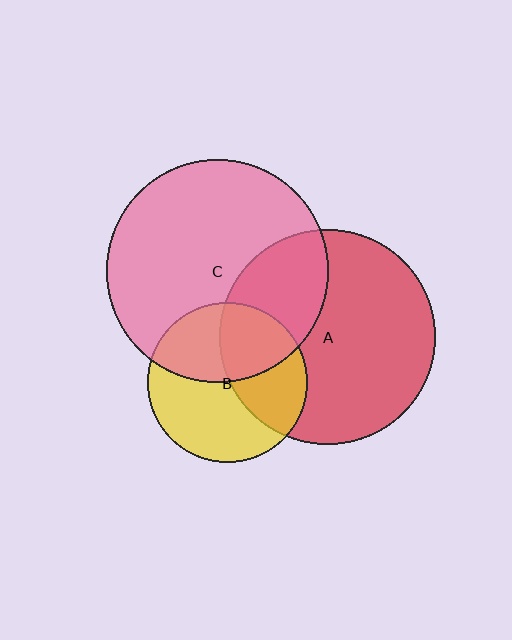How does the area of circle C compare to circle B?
Approximately 1.9 times.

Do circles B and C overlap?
Yes.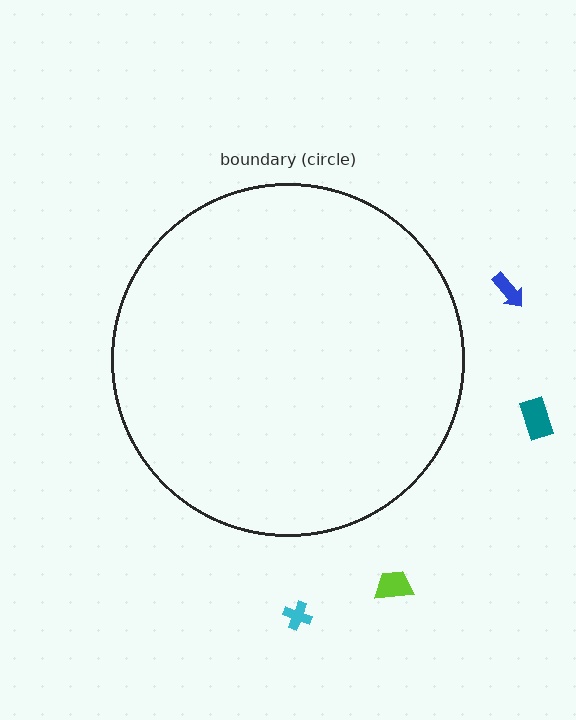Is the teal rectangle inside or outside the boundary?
Outside.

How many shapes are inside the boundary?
0 inside, 4 outside.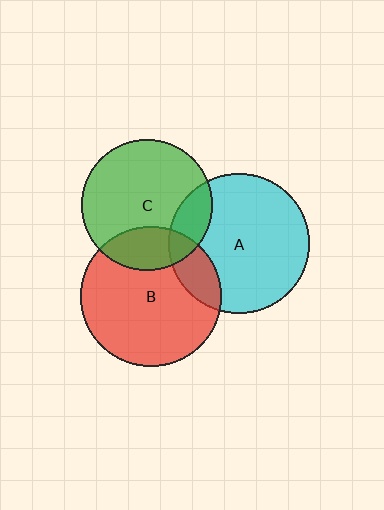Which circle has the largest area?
Circle B (red).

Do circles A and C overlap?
Yes.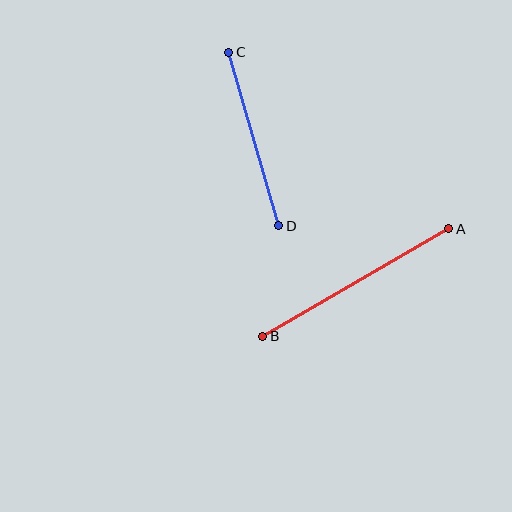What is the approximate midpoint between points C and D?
The midpoint is at approximately (254, 139) pixels.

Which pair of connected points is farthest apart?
Points A and B are farthest apart.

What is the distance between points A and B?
The distance is approximately 215 pixels.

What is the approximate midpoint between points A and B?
The midpoint is at approximately (356, 282) pixels.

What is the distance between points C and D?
The distance is approximately 181 pixels.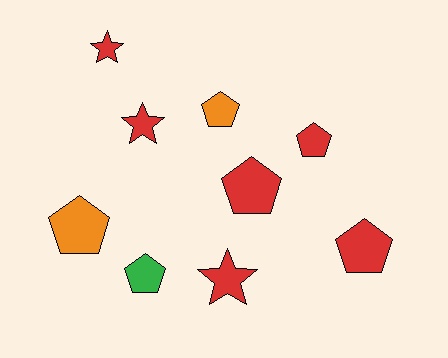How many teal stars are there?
There are no teal stars.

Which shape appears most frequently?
Pentagon, with 6 objects.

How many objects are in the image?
There are 9 objects.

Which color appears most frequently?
Red, with 6 objects.